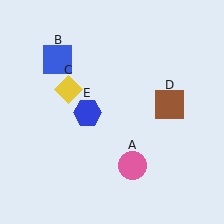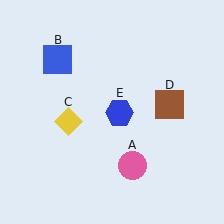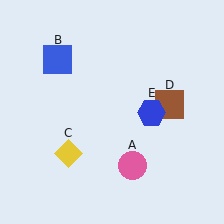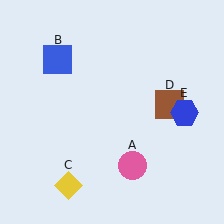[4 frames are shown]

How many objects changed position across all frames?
2 objects changed position: yellow diamond (object C), blue hexagon (object E).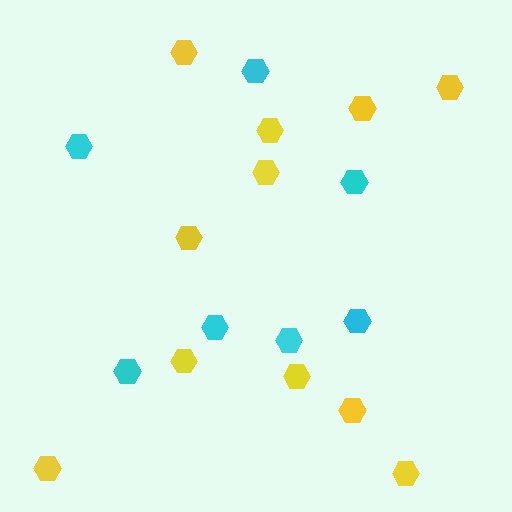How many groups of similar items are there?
There are 2 groups: one group of cyan hexagons (7) and one group of yellow hexagons (11).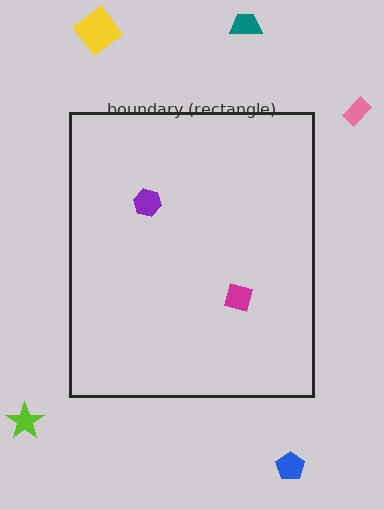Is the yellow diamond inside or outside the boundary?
Outside.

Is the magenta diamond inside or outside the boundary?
Inside.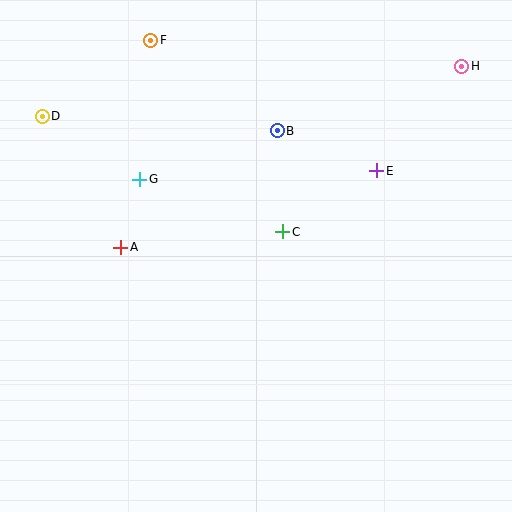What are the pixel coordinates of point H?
Point H is at (462, 66).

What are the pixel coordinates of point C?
Point C is at (283, 232).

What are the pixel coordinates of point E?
Point E is at (377, 171).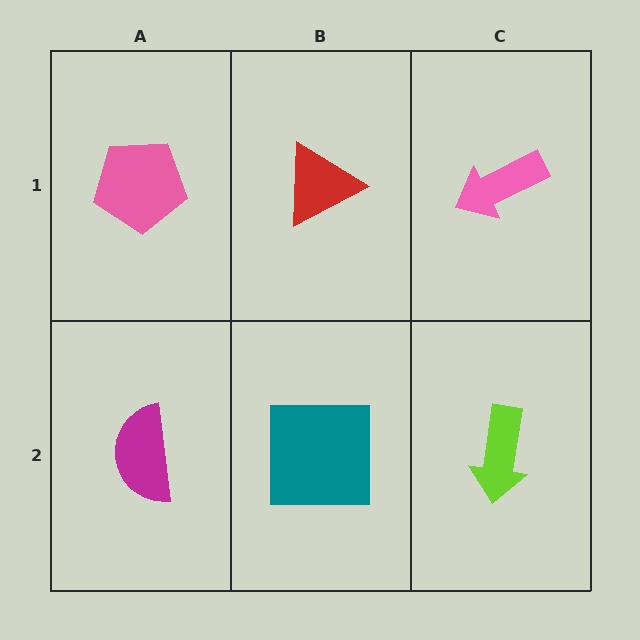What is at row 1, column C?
A pink arrow.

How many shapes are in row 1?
3 shapes.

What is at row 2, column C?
A lime arrow.